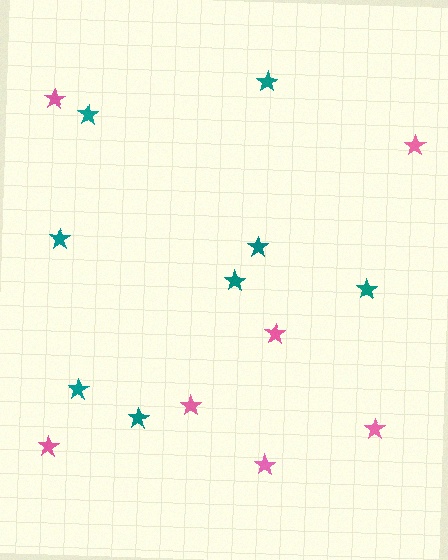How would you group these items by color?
There are 2 groups: one group of pink stars (7) and one group of teal stars (8).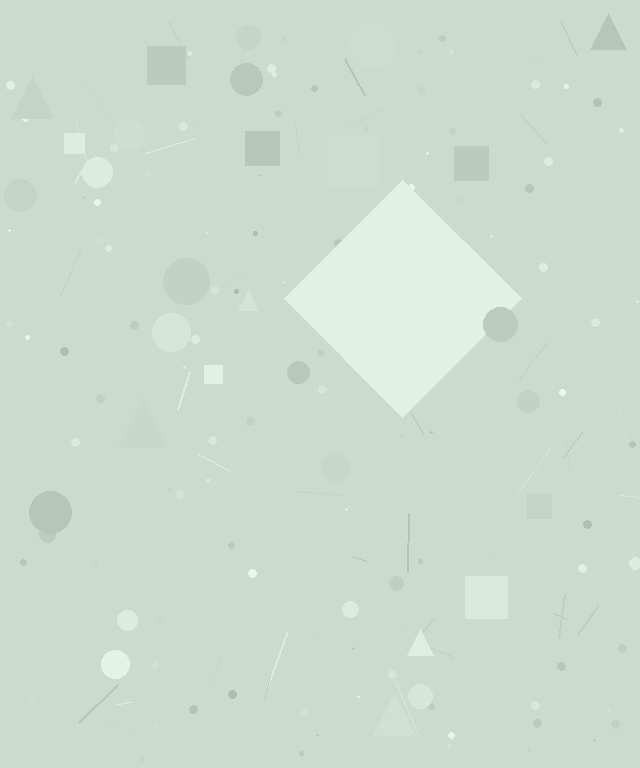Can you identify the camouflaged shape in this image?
The camouflaged shape is a diamond.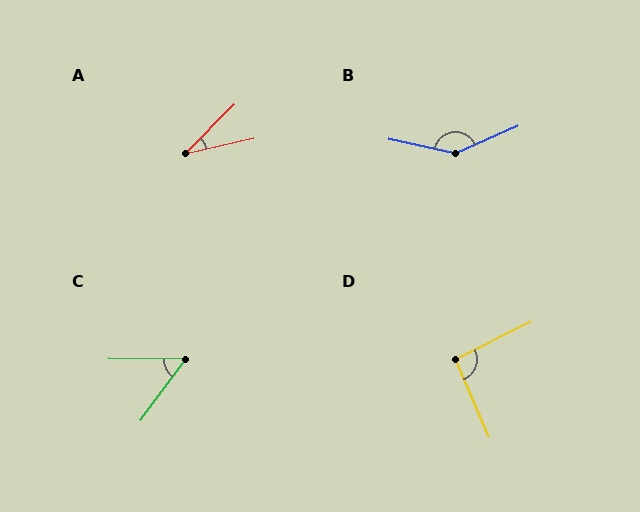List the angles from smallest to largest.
A (32°), C (54°), D (93°), B (145°).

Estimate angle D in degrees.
Approximately 93 degrees.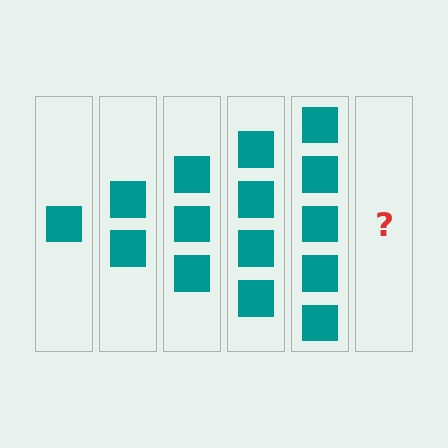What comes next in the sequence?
The next element should be 6 squares.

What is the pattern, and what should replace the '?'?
The pattern is that each step adds one more square. The '?' should be 6 squares.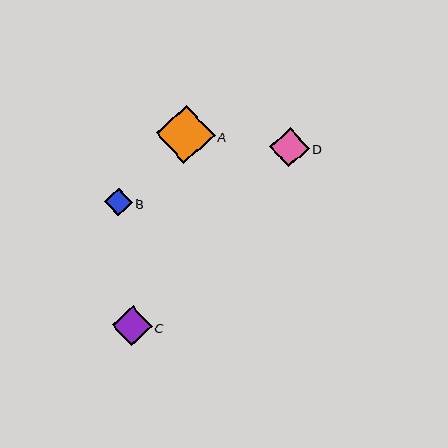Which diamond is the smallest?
Diamond B is the smallest with a size of approximately 28 pixels.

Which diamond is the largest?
Diamond A is the largest with a size of approximately 58 pixels.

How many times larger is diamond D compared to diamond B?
Diamond D is approximately 1.4 times the size of diamond B.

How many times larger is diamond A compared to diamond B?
Diamond A is approximately 2.1 times the size of diamond B.